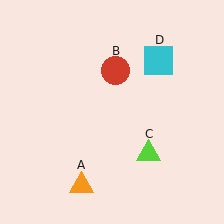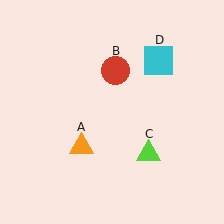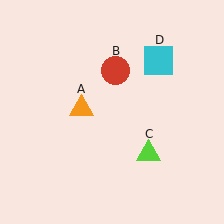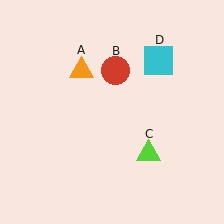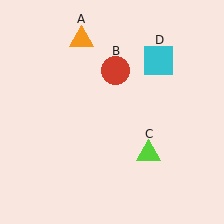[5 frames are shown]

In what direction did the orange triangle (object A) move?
The orange triangle (object A) moved up.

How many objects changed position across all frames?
1 object changed position: orange triangle (object A).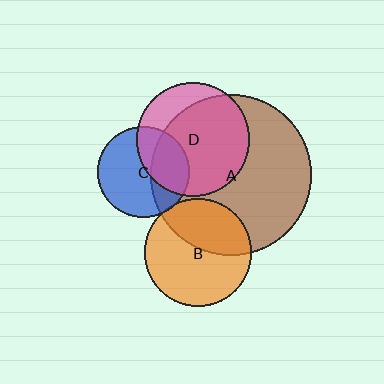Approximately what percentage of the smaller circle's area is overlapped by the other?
Approximately 35%.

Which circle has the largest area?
Circle A (brown).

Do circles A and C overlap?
Yes.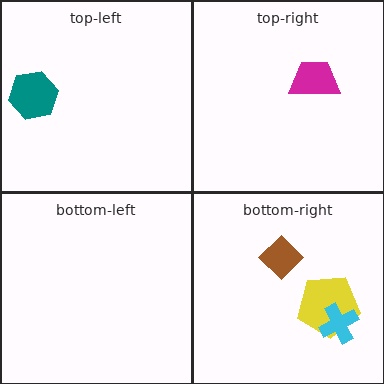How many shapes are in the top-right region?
1.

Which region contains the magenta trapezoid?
The top-right region.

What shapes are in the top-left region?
The teal hexagon.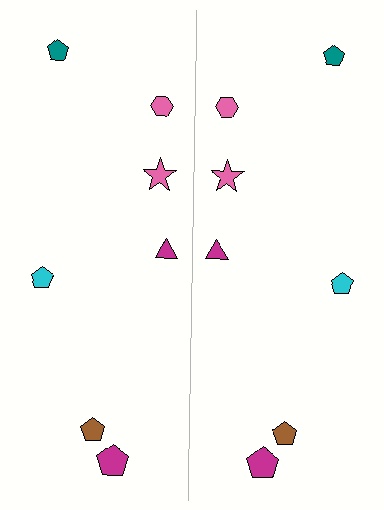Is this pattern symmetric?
Yes, this pattern has bilateral (reflection) symmetry.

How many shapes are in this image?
There are 14 shapes in this image.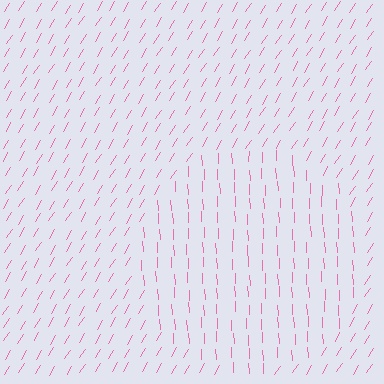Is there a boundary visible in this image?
Yes, there is a texture boundary formed by a change in line orientation.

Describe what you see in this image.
The image is filled with small pink line segments. A circle region in the image has lines oriented differently from the surrounding lines, creating a visible texture boundary.